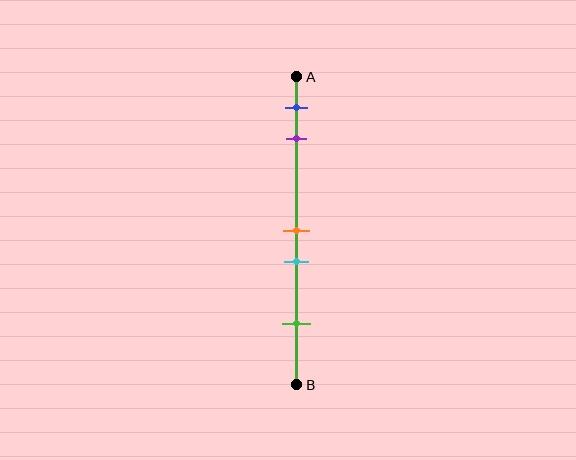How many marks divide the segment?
There are 5 marks dividing the segment.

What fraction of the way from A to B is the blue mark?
The blue mark is approximately 10% (0.1) of the way from A to B.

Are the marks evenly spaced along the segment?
No, the marks are not evenly spaced.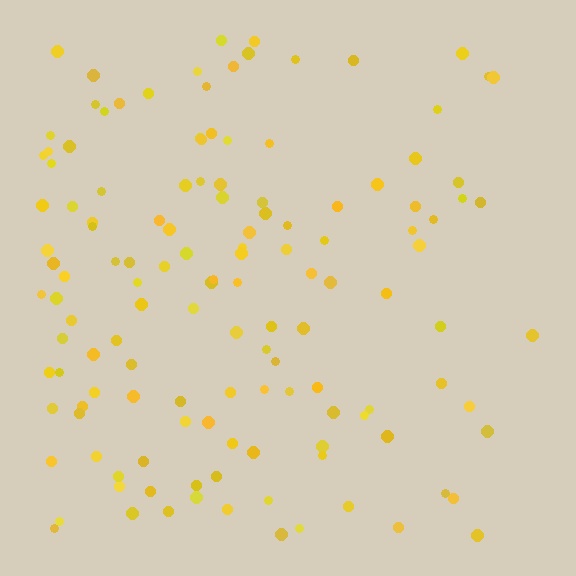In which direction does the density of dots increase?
From right to left, with the left side densest.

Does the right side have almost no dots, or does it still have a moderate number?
Still a moderate number, just noticeably fewer than the left.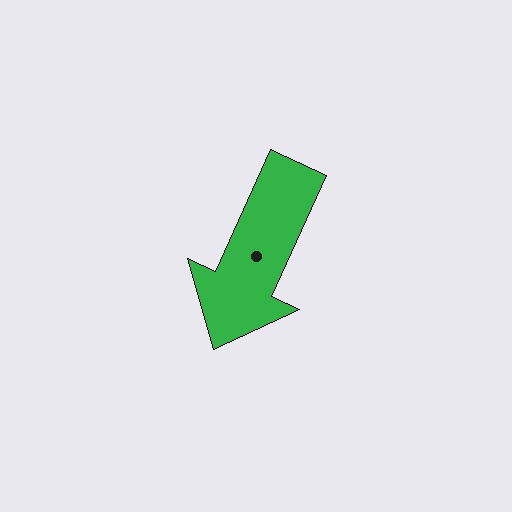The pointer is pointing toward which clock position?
Roughly 7 o'clock.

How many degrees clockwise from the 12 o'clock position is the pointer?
Approximately 205 degrees.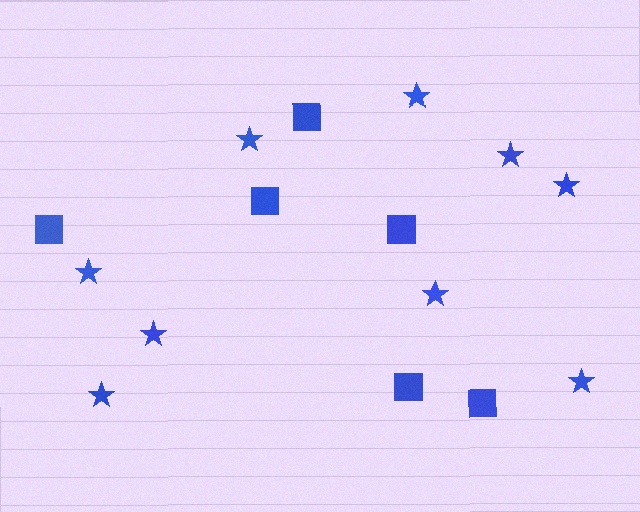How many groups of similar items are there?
There are 2 groups: one group of squares (6) and one group of stars (9).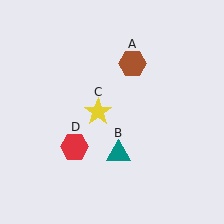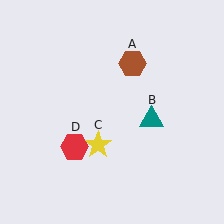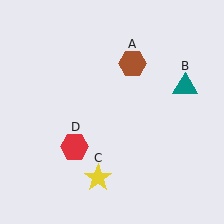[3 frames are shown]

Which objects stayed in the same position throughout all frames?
Brown hexagon (object A) and red hexagon (object D) remained stationary.